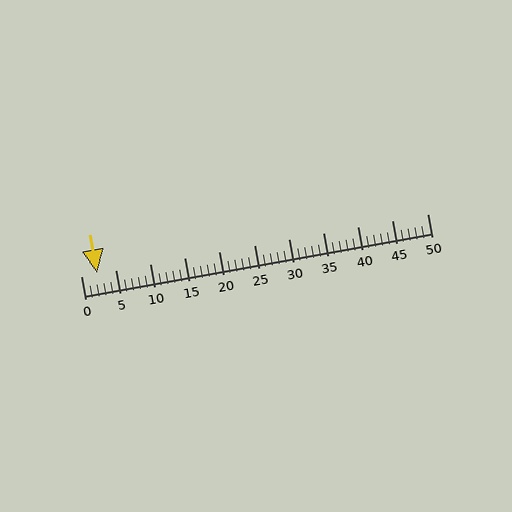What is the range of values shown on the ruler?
The ruler shows values from 0 to 50.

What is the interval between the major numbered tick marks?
The major tick marks are spaced 5 units apart.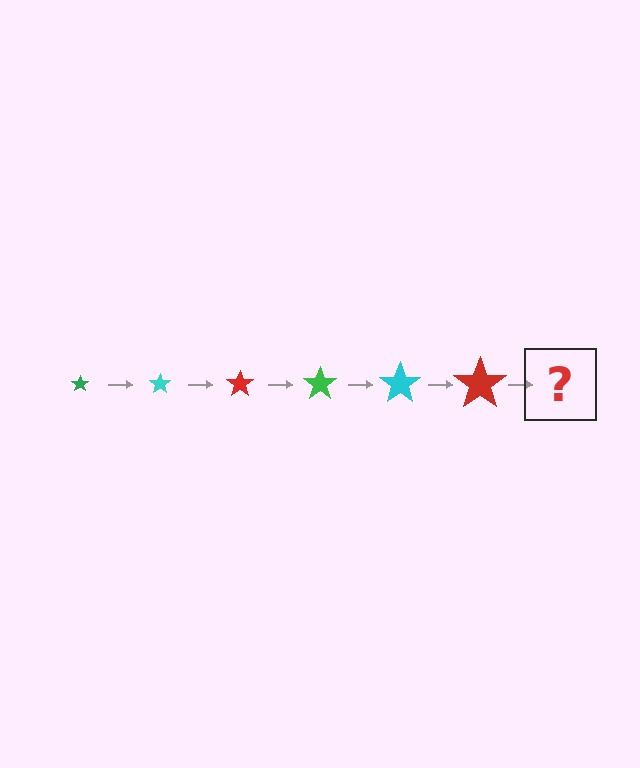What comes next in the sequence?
The next element should be a green star, larger than the previous one.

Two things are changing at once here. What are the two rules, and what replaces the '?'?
The two rules are that the star grows larger each step and the color cycles through green, cyan, and red. The '?' should be a green star, larger than the previous one.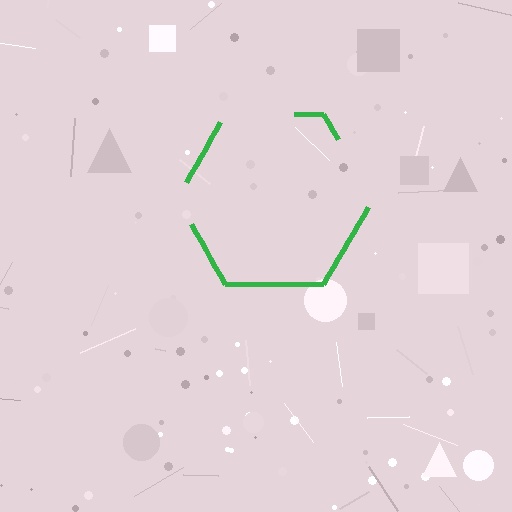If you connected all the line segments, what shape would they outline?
They would outline a hexagon.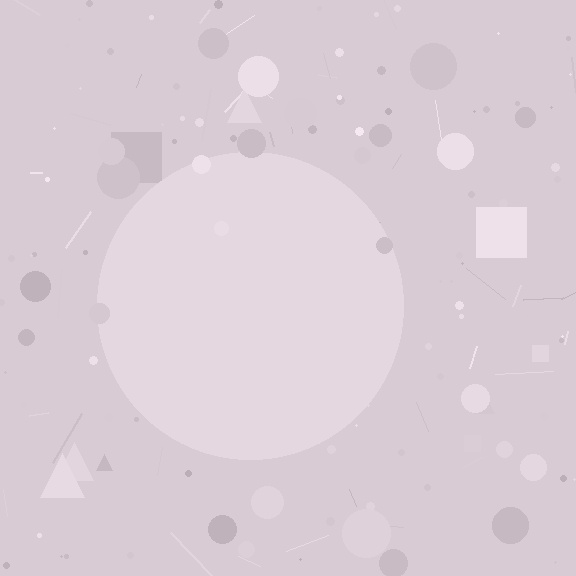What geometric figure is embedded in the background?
A circle is embedded in the background.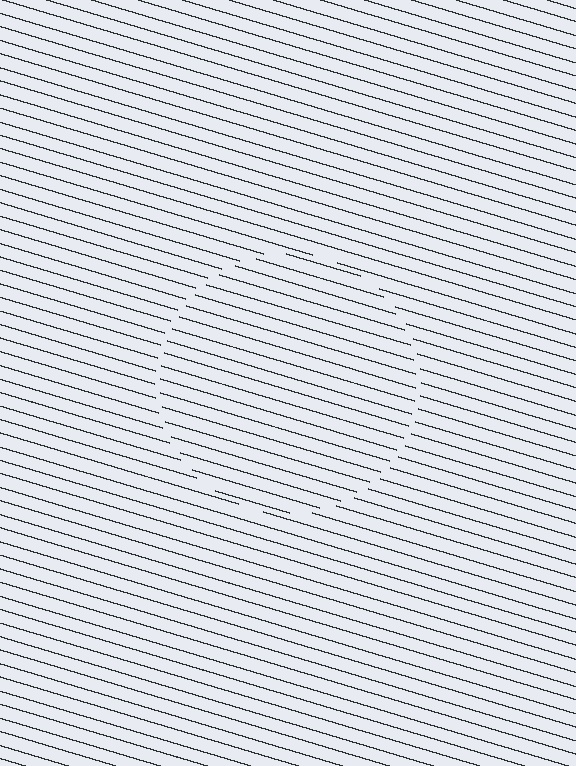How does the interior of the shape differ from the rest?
The interior of the shape contains the same grating, shifted by half a period — the contour is defined by the phase discontinuity where line-ends from the inner and outer gratings abut.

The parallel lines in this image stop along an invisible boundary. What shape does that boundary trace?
An illusory circle. The interior of the shape contains the same grating, shifted by half a period — the contour is defined by the phase discontinuity where line-ends from the inner and outer gratings abut.